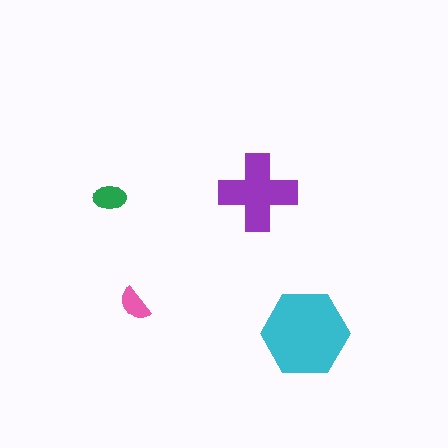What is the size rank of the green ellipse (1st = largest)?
3rd.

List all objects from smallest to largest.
The pink semicircle, the green ellipse, the purple cross, the cyan hexagon.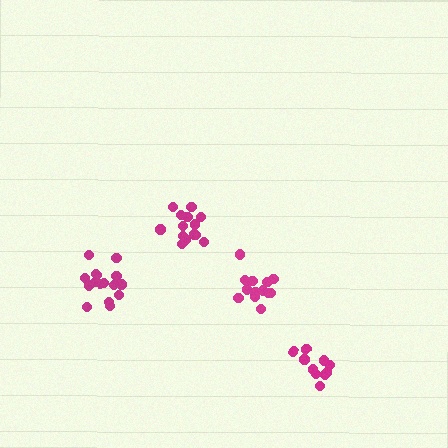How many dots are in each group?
Group 1: 14 dots, Group 2: 11 dots, Group 3: 15 dots, Group 4: 13 dots (53 total).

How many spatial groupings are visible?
There are 4 spatial groupings.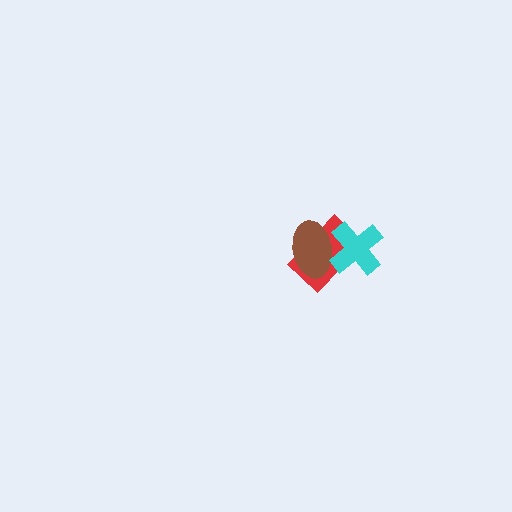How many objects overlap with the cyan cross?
2 objects overlap with the cyan cross.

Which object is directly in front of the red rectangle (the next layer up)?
The brown ellipse is directly in front of the red rectangle.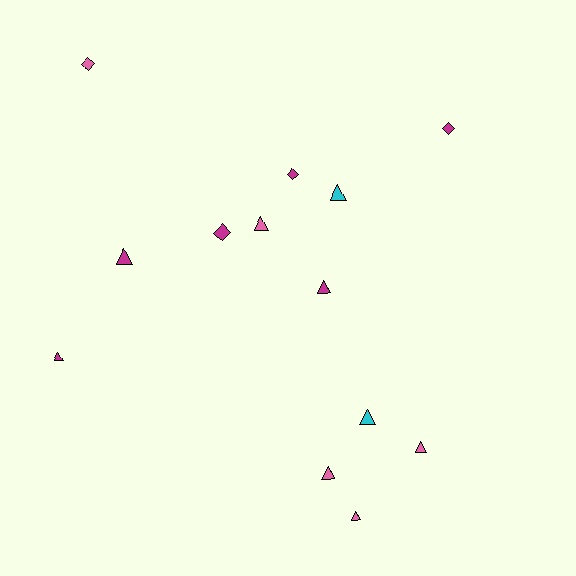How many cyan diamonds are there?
There are no cyan diamonds.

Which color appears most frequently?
Magenta, with 6 objects.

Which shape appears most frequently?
Triangle, with 9 objects.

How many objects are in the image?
There are 13 objects.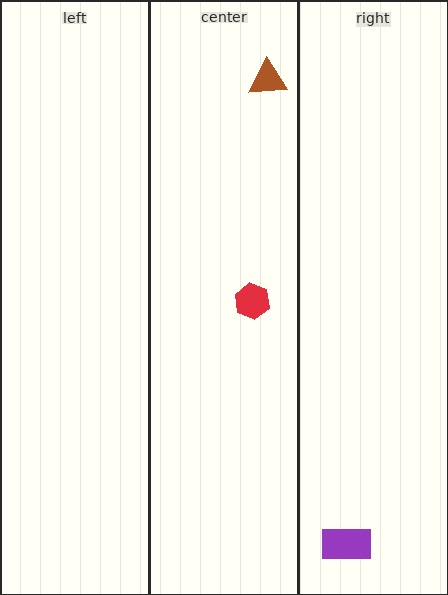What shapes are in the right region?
The purple rectangle.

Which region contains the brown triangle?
The center region.